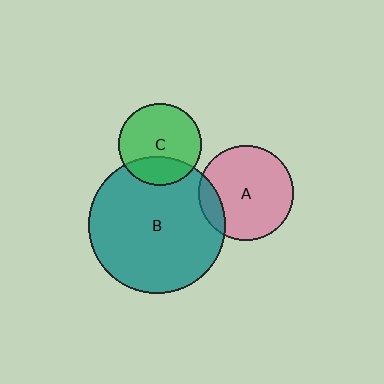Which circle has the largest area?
Circle B (teal).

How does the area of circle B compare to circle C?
Approximately 2.7 times.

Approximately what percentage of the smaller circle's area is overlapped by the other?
Approximately 15%.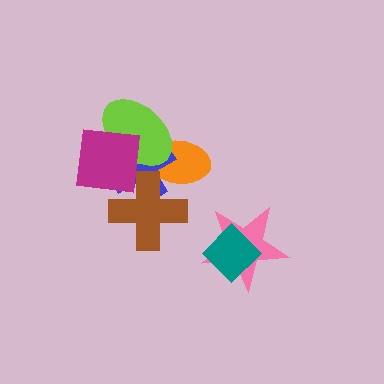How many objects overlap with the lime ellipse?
3 objects overlap with the lime ellipse.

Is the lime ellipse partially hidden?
Yes, it is partially covered by another shape.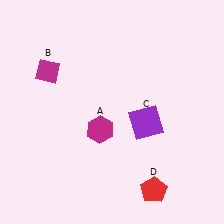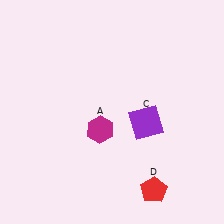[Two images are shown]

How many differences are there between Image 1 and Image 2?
There is 1 difference between the two images.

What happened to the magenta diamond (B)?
The magenta diamond (B) was removed in Image 2. It was in the top-left area of Image 1.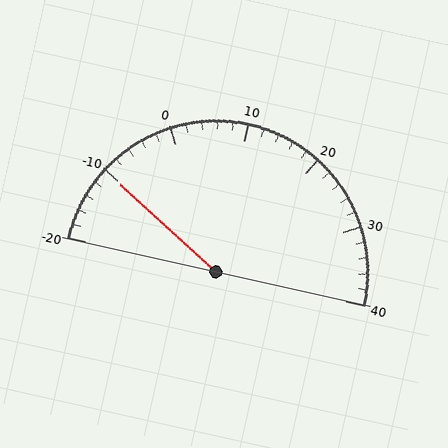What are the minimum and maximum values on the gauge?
The gauge ranges from -20 to 40.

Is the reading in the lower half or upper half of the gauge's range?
The reading is in the lower half of the range (-20 to 40).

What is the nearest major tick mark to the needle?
The nearest major tick mark is -10.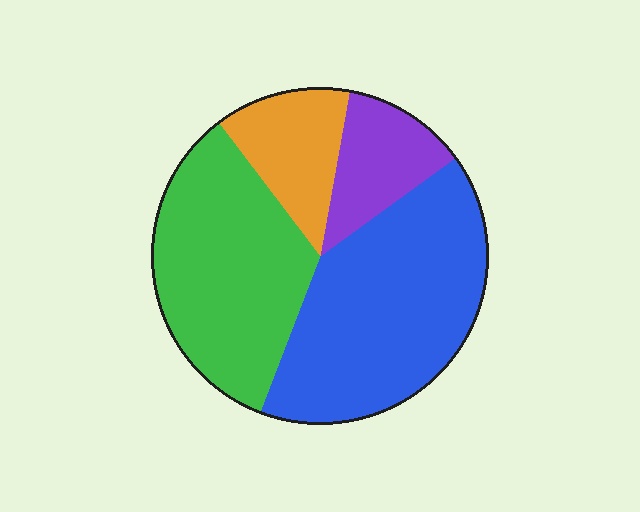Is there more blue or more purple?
Blue.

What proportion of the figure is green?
Green covers 34% of the figure.